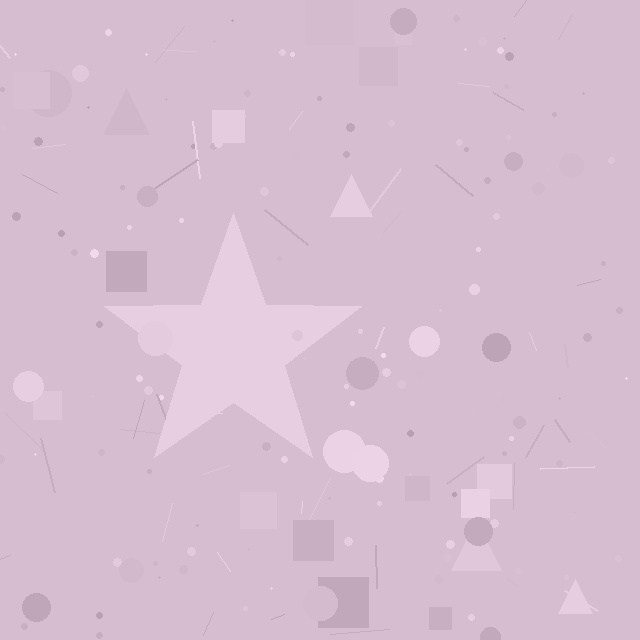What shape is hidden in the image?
A star is hidden in the image.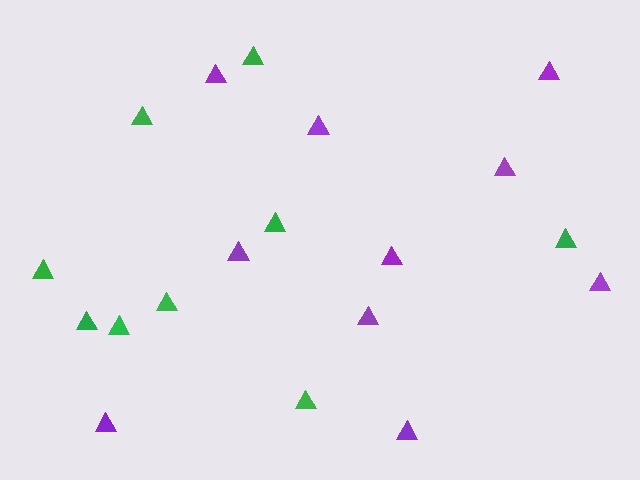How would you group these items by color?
There are 2 groups: one group of purple triangles (10) and one group of green triangles (9).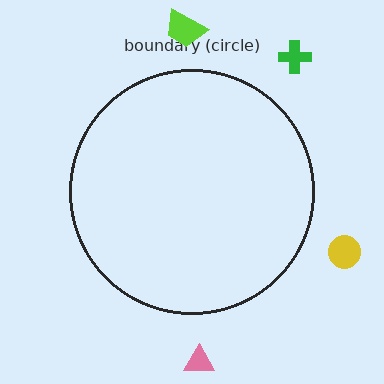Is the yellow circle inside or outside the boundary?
Outside.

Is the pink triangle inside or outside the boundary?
Outside.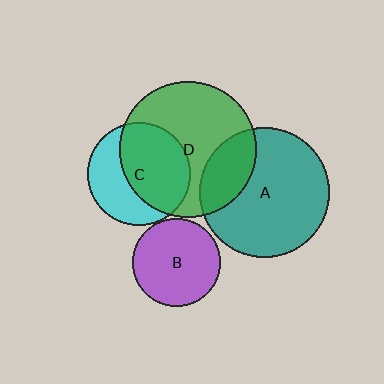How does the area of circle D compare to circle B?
Approximately 2.4 times.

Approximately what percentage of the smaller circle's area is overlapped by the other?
Approximately 60%.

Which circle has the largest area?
Circle D (green).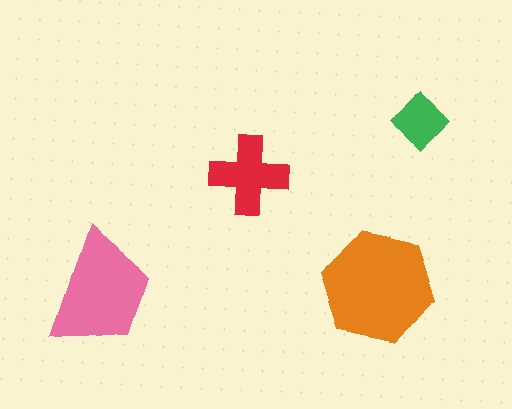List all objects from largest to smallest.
The orange hexagon, the pink trapezoid, the red cross, the green diamond.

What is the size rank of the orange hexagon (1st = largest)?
1st.